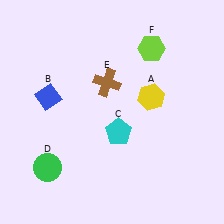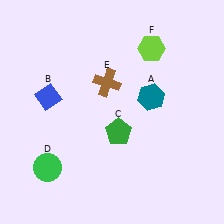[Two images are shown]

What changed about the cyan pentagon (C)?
In Image 1, C is cyan. In Image 2, it changed to green.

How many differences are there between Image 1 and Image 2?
There are 2 differences between the two images.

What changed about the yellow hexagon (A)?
In Image 1, A is yellow. In Image 2, it changed to teal.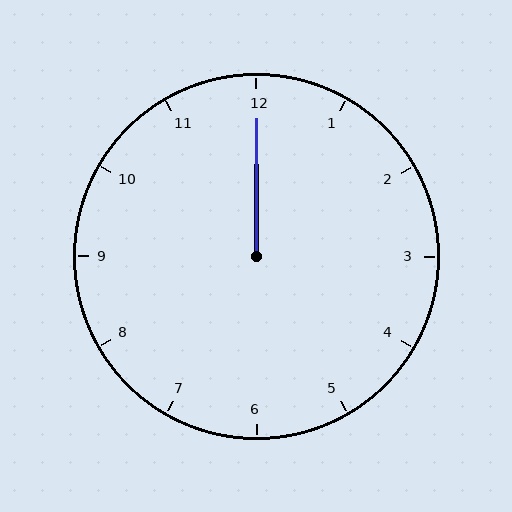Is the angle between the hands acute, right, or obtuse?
It is acute.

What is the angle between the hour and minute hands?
Approximately 0 degrees.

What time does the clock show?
12:00.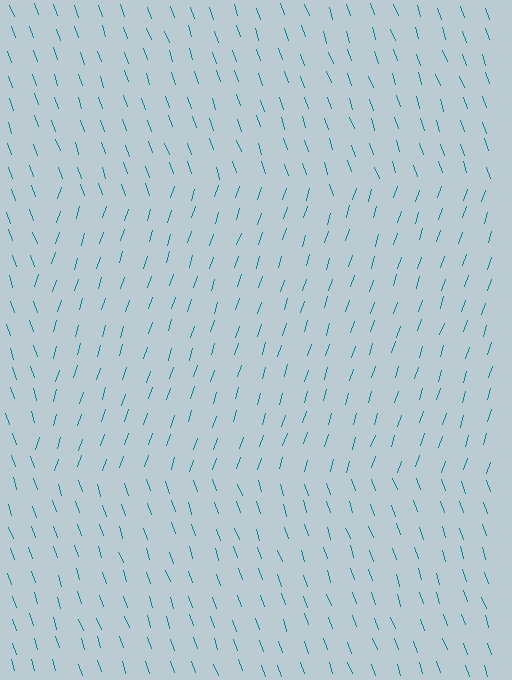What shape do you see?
I see a rectangle.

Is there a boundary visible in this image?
Yes, there is a texture boundary formed by a change in line orientation.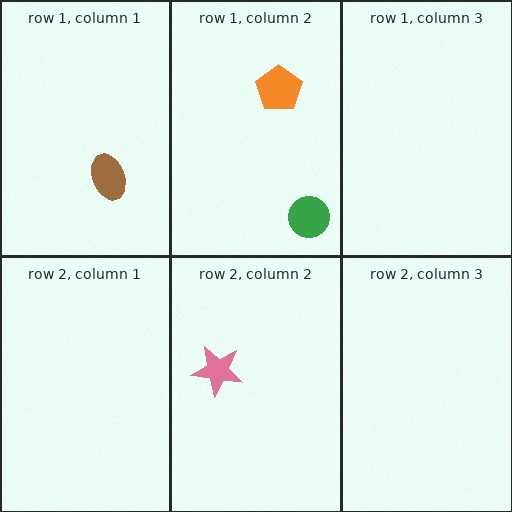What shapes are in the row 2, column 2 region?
The pink star.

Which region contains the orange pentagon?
The row 1, column 2 region.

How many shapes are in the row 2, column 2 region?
1.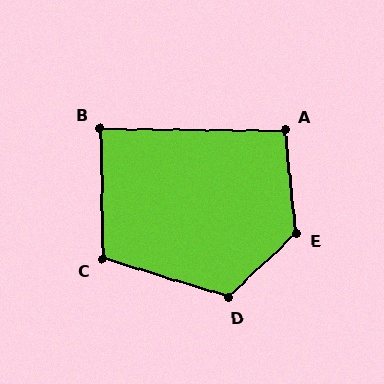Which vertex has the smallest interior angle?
B, at approximately 88 degrees.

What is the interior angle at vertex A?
Approximately 97 degrees (obtuse).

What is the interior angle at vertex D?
Approximately 119 degrees (obtuse).